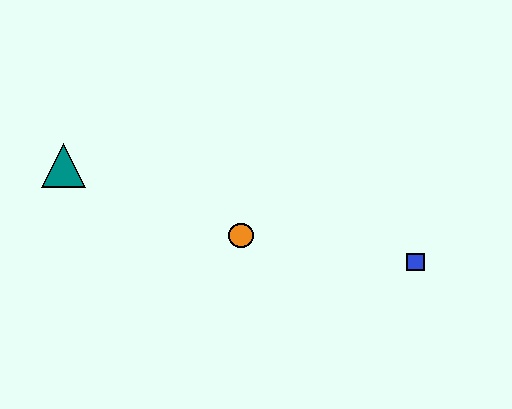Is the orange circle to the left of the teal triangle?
No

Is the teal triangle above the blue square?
Yes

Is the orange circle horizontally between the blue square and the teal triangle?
Yes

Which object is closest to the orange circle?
The blue square is closest to the orange circle.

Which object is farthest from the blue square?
The teal triangle is farthest from the blue square.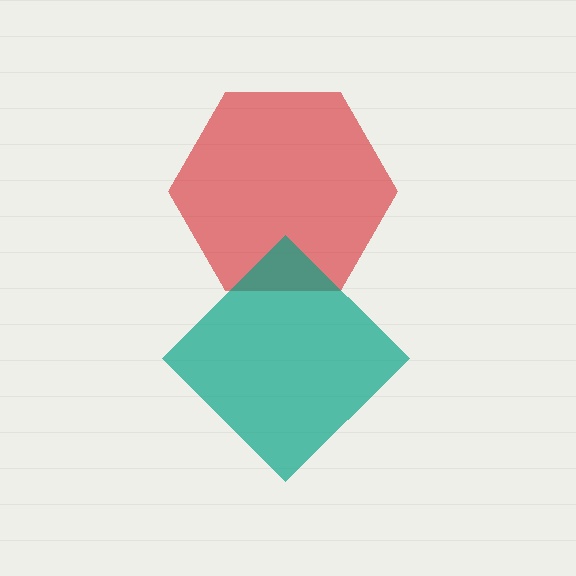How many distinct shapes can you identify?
There are 2 distinct shapes: a red hexagon, a teal diamond.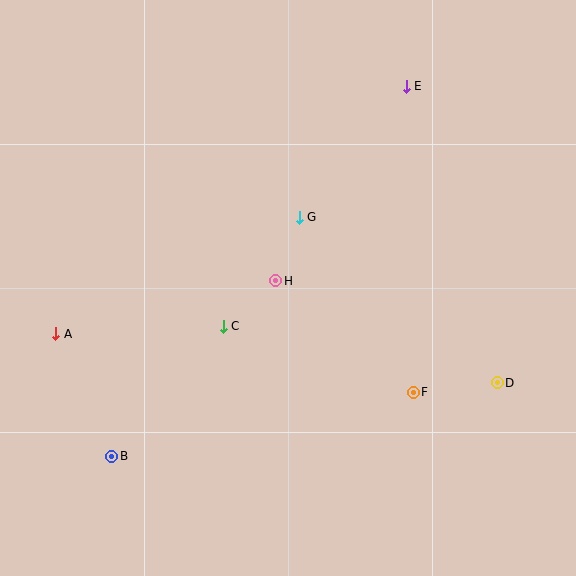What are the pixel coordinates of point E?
Point E is at (406, 86).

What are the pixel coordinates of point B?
Point B is at (112, 456).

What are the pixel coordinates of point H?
Point H is at (276, 281).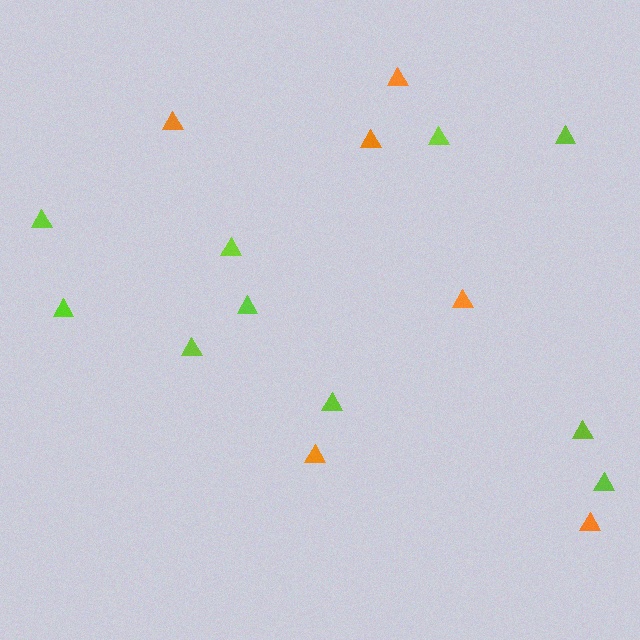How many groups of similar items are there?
There are 2 groups: one group of lime triangles (10) and one group of orange triangles (6).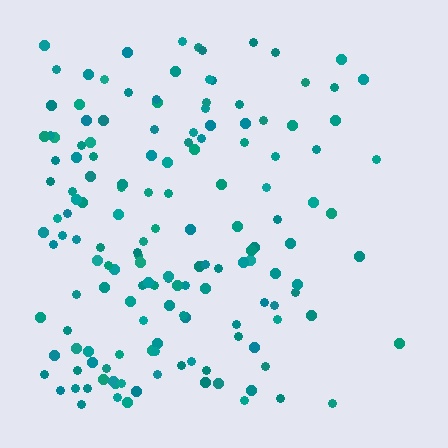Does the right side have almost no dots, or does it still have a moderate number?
Still a moderate number, just noticeably fewer than the left.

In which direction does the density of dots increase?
From right to left, with the left side densest.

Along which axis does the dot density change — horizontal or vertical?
Horizontal.